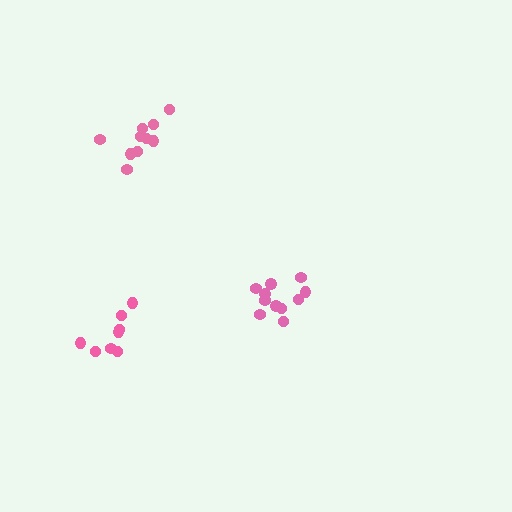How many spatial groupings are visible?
There are 3 spatial groupings.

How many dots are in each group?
Group 1: 11 dots, Group 2: 8 dots, Group 3: 10 dots (29 total).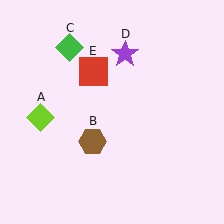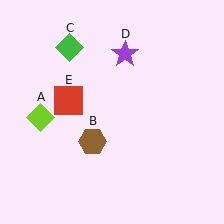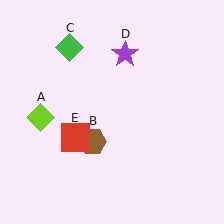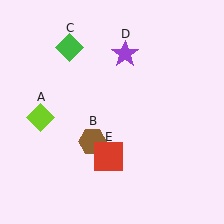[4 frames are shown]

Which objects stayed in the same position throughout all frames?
Lime diamond (object A) and brown hexagon (object B) and green diamond (object C) and purple star (object D) remained stationary.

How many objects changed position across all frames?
1 object changed position: red square (object E).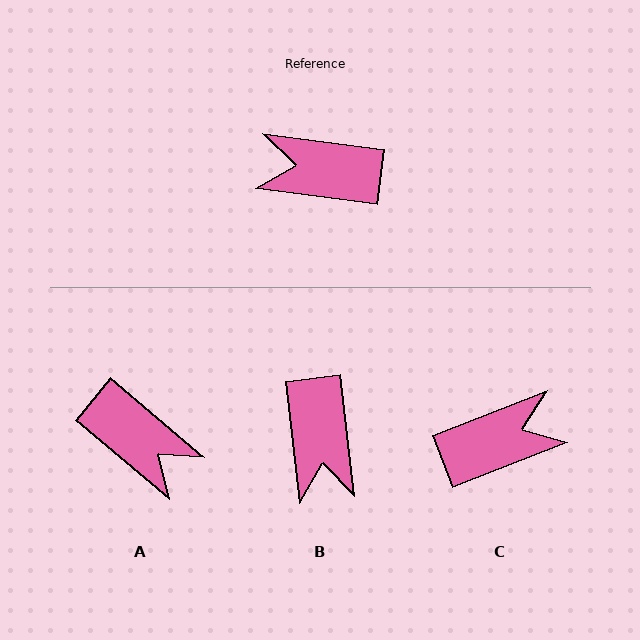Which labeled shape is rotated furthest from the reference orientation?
C, about 151 degrees away.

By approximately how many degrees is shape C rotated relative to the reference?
Approximately 151 degrees clockwise.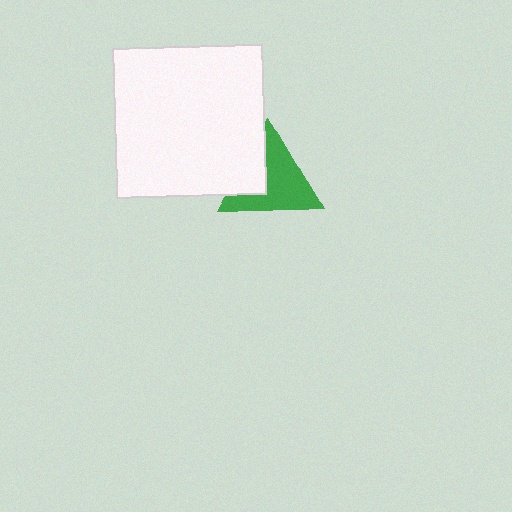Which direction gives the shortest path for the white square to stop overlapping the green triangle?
Moving left gives the shortest separation.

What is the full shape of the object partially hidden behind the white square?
The partially hidden object is a green triangle.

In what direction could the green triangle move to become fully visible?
The green triangle could move right. That would shift it out from behind the white square entirely.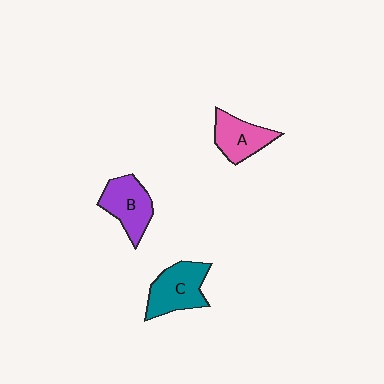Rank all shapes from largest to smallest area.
From largest to smallest: C (teal), B (purple), A (pink).